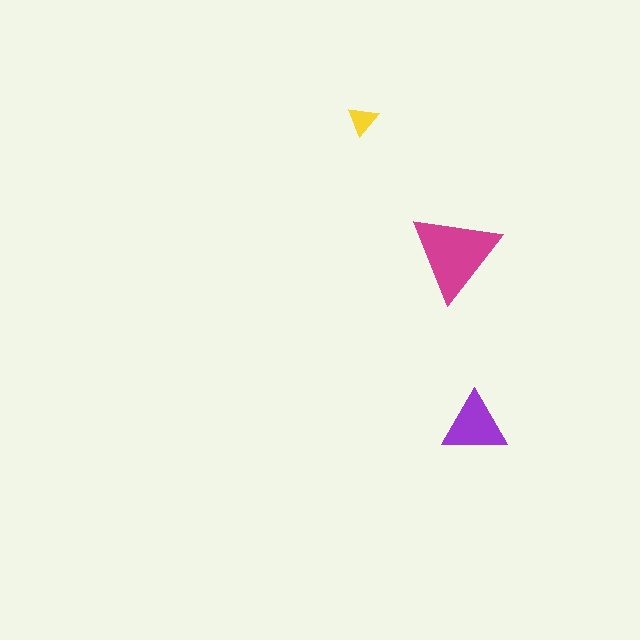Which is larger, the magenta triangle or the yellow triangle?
The magenta one.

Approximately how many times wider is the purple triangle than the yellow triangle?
About 2 times wider.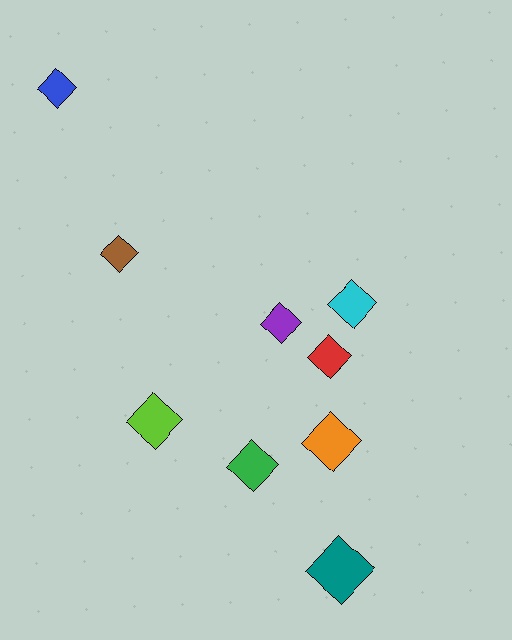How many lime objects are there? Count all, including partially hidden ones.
There is 1 lime object.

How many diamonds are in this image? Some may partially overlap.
There are 9 diamonds.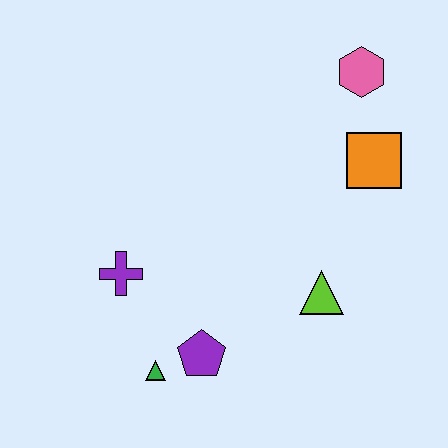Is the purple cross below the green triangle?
No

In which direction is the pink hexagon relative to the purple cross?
The pink hexagon is to the right of the purple cross.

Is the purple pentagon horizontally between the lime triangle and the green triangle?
Yes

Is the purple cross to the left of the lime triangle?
Yes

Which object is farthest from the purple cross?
The pink hexagon is farthest from the purple cross.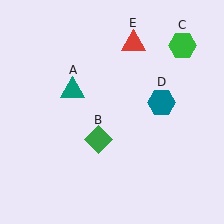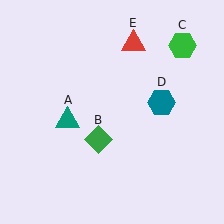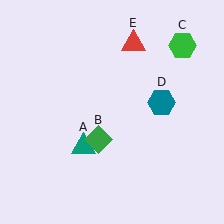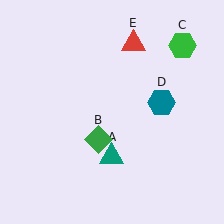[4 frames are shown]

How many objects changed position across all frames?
1 object changed position: teal triangle (object A).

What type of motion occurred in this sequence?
The teal triangle (object A) rotated counterclockwise around the center of the scene.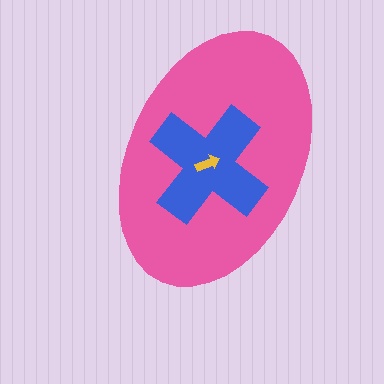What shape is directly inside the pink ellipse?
The blue cross.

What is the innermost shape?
The yellow arrow.